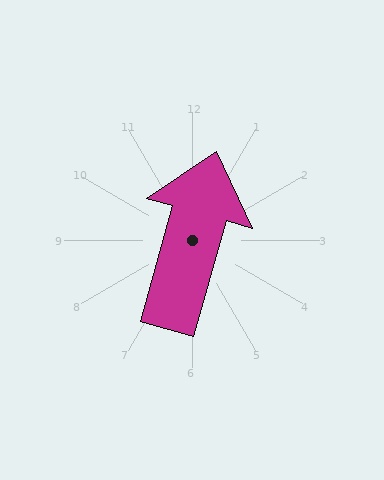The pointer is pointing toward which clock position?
Roughly 1 o'clock.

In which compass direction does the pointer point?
North.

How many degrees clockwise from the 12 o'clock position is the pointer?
Approximately 16 degrees.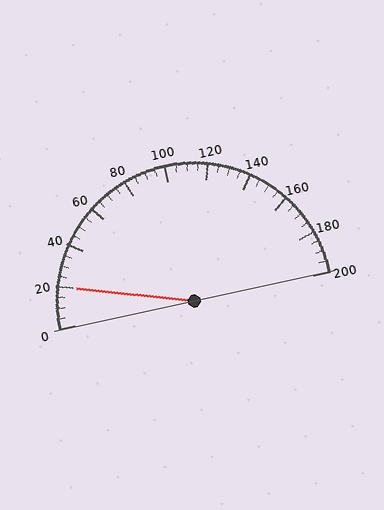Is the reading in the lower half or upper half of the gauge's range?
The reading is in the lower half of the range (0 to 200).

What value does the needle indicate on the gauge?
The needle indicates approximately 20.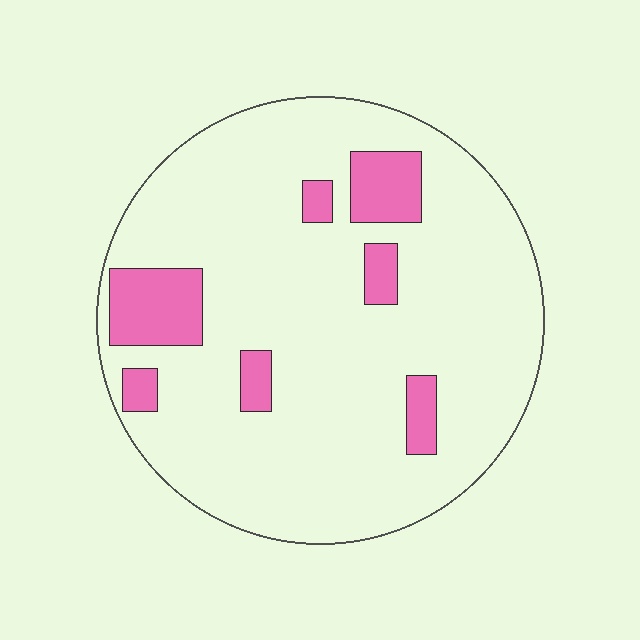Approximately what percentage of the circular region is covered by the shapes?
Approximately 15%.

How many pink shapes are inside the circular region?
7.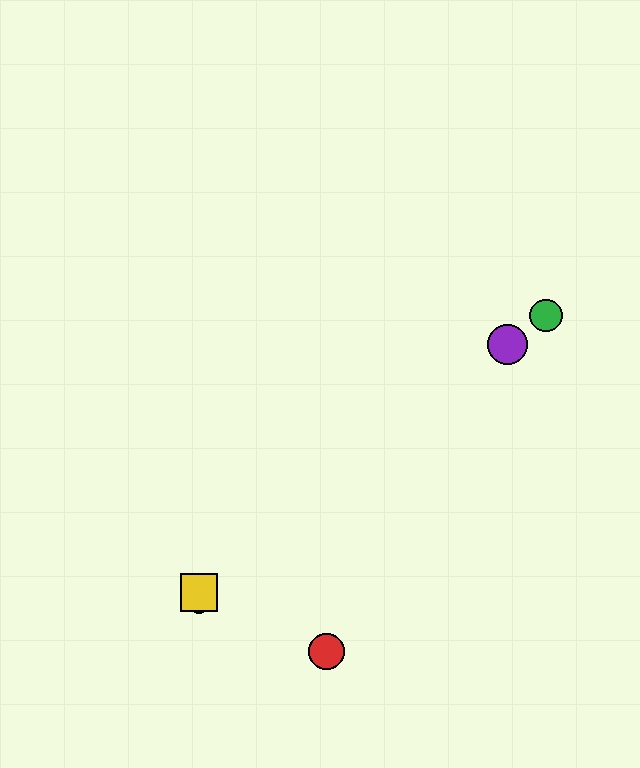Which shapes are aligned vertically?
The blue circle, the yellow square are aligned vertically.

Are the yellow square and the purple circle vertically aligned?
No, the yellow square is at x≈199 and the purple circle is at x≈507.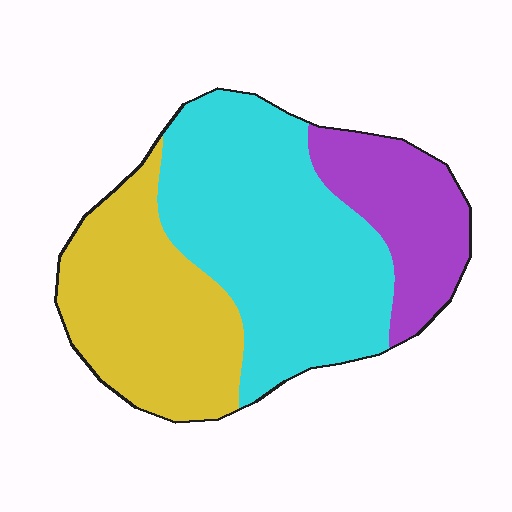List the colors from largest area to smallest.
From largest to smallest: cyan, yellow, purple.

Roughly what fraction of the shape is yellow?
Yellow covers about 35% of the shape.